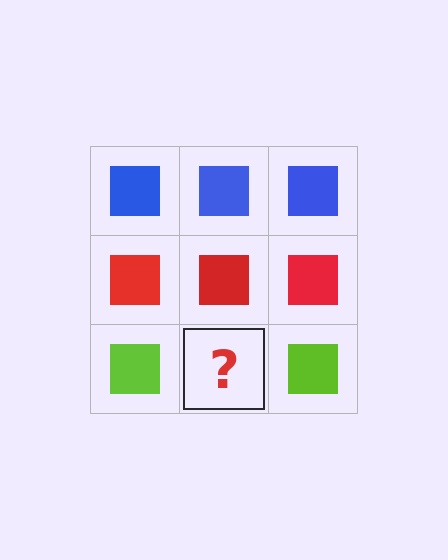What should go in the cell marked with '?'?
The missing cell should contain a lime square.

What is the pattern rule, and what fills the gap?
The rule is that each row has a consistent color. The gap should be filled with a lime square.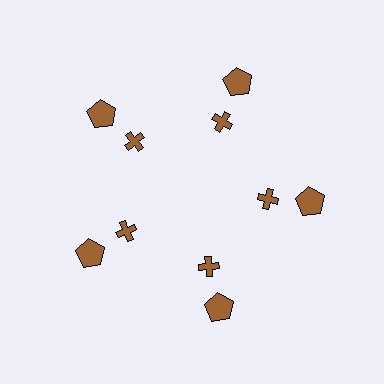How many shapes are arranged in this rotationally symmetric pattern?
There are 10 shapes, arranged in 5 groups of 2.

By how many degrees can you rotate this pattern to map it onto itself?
The pattern maps onto itself every 72 degrees of rotation.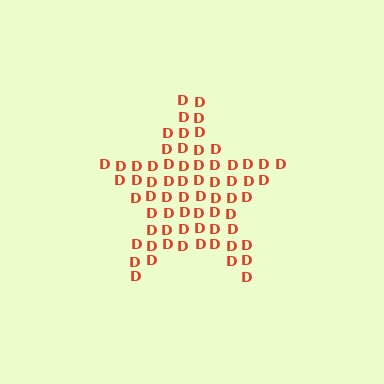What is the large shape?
The large shape is a star.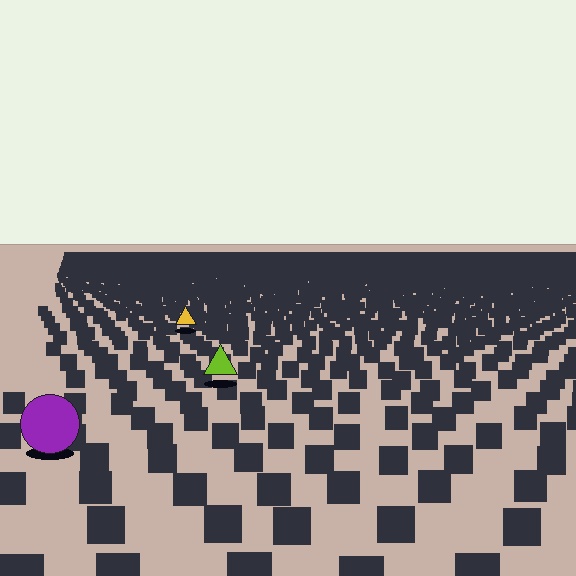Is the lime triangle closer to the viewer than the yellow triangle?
Yes. The lime triangle is closer — you can tell from the texture gradient: the ground texture is coarser near it.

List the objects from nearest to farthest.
From nearest to farthest: the purple circle, the lime triangle, the yellow triangle.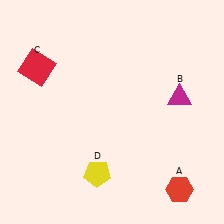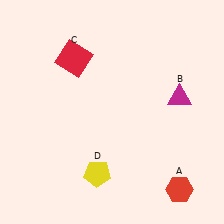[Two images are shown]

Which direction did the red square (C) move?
The red square (C) moved right.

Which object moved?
The red square (C) moved right.